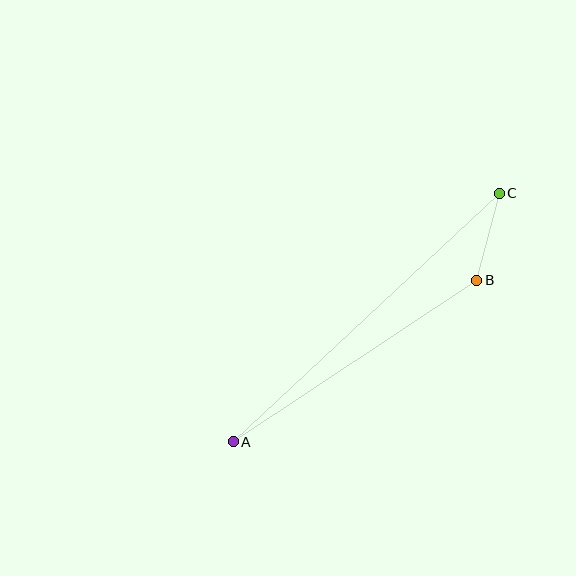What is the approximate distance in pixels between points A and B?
The distance between A and B is approximately 292 pixels.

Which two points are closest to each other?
Points B and C are closest to each other.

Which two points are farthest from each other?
Points A and C are farthest from each other.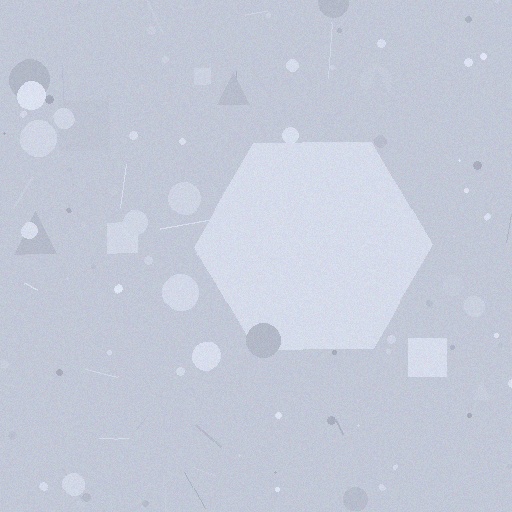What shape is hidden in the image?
A hexagon is hidden in the image.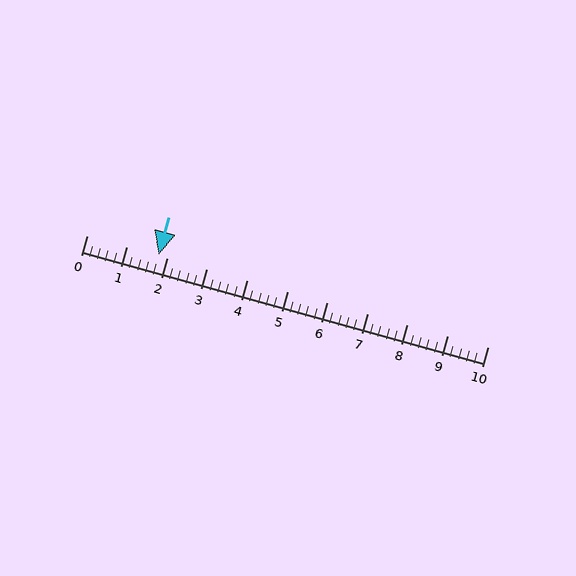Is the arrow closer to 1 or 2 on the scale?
The arrow is closer to 2.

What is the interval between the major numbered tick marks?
The major tick marks are spaced 1 units apart.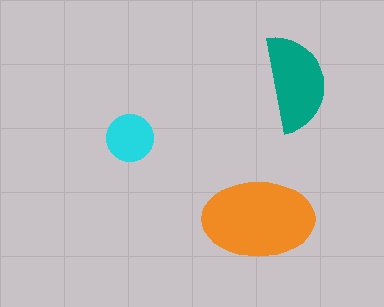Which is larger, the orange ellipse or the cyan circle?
The orange ellipse.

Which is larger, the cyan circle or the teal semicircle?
The teal semicircle.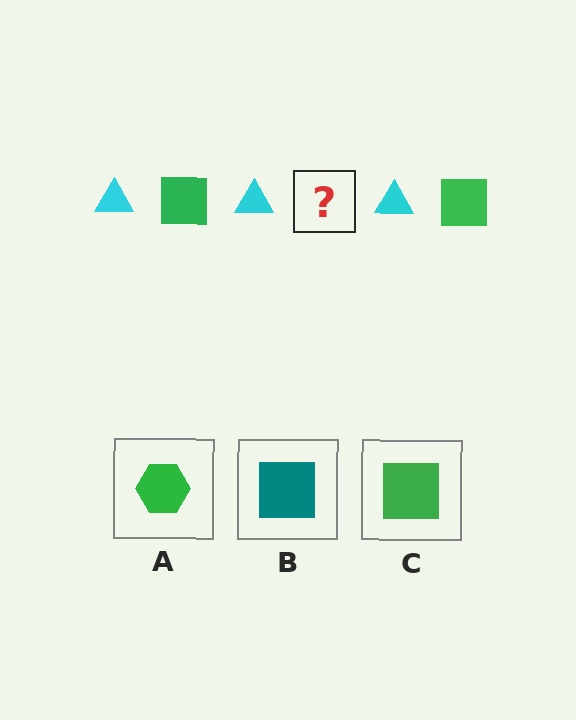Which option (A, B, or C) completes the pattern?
C.